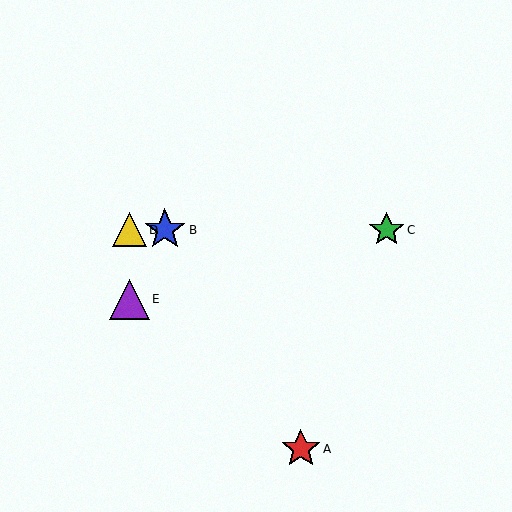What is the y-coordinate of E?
Object E is at y≈299.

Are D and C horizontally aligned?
Yes, both are at y≈230.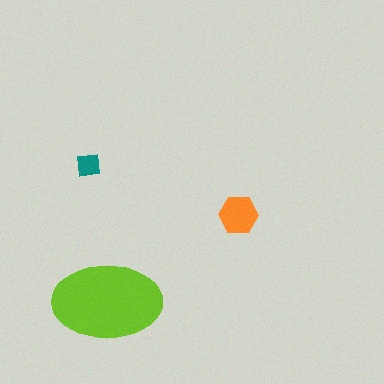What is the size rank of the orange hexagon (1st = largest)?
2nd.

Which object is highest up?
The teal square is topmost.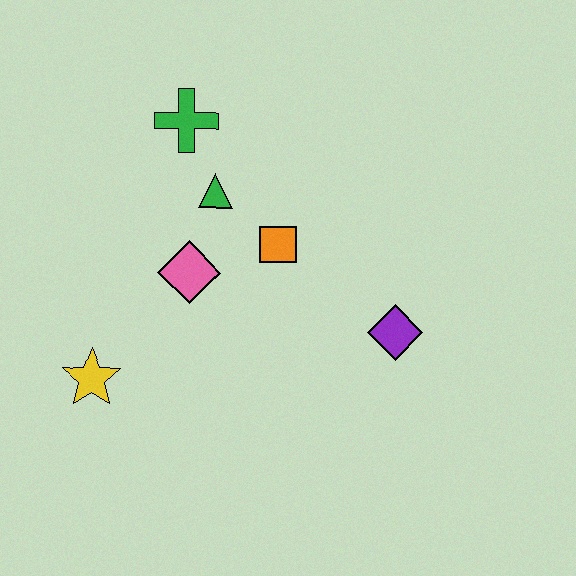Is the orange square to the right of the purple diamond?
No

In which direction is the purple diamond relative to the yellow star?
The purple diamond is to the right of the yellow star.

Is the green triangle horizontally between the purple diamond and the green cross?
Yes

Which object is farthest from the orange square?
The yellow star is farthest from the orange square.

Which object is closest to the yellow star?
The pink diamond is closest to the yellow star.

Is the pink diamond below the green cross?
Yes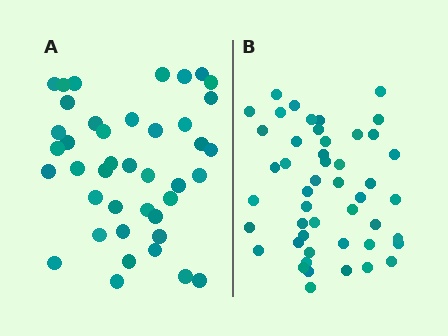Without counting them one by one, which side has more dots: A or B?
Region B (the right region) has more dots.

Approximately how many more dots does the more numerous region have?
Region B has roughly 8 or so more dots than region A.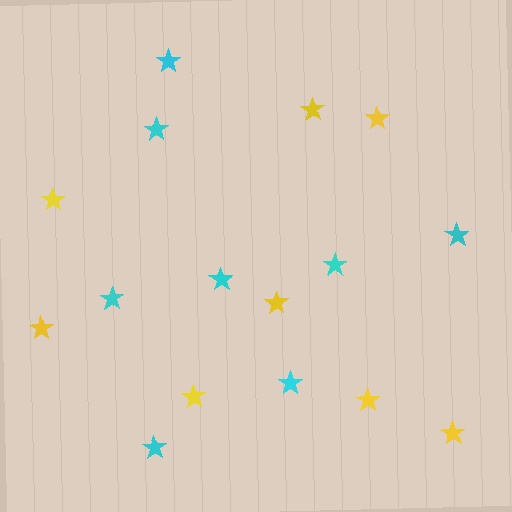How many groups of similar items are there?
There are 2 groups: one group of cyan stars (8) and one group of yellow stars (8).